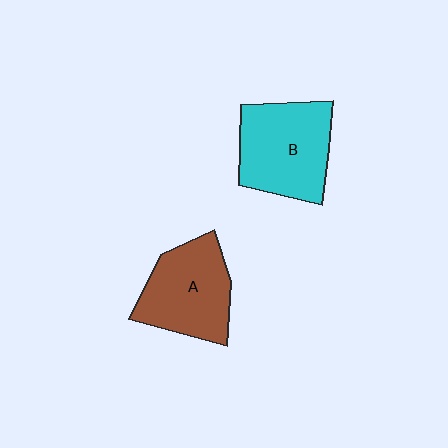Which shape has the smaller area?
Shape A (brown).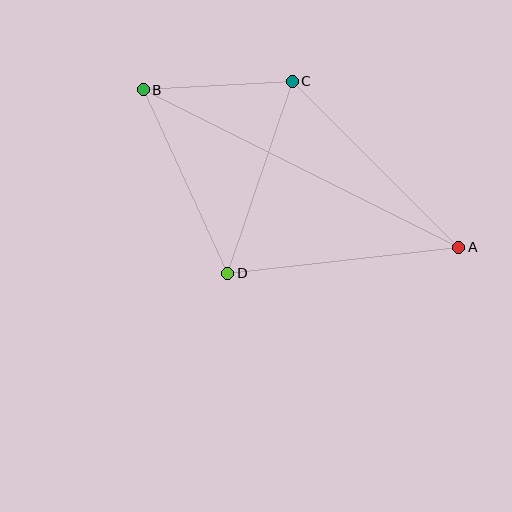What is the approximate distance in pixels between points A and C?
The distance between A and C is approximately 235 pixels.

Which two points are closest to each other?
Points B and C are closest to each other.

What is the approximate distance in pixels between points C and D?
The distance between C and D is approximately 202 pixels.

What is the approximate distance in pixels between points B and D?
The distance between B and D is approximately 202 pixels.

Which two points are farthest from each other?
Points A and B are farthest from each other.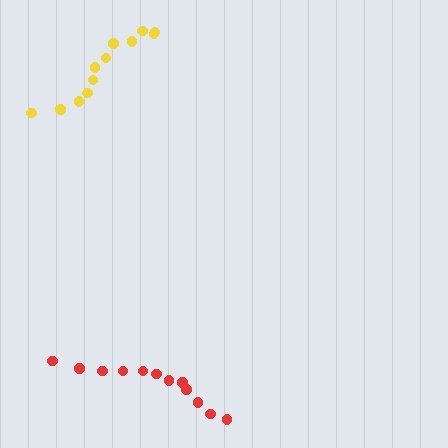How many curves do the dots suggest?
There are 2 distinct paths.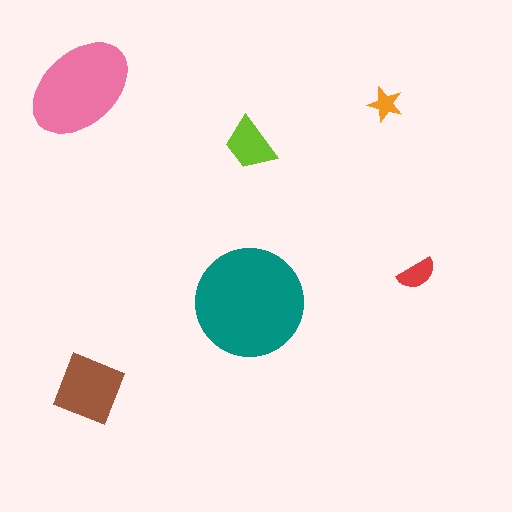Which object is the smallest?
The orange star.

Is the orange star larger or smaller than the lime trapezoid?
Smaller.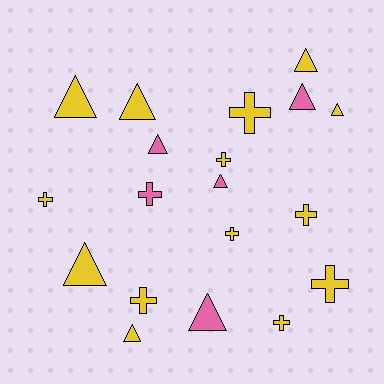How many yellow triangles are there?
There are 6 yellow triangles.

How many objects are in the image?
There are 19 objects.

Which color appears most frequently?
Yellow, with 14 objects.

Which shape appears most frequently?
Triangle, with 10 objects.